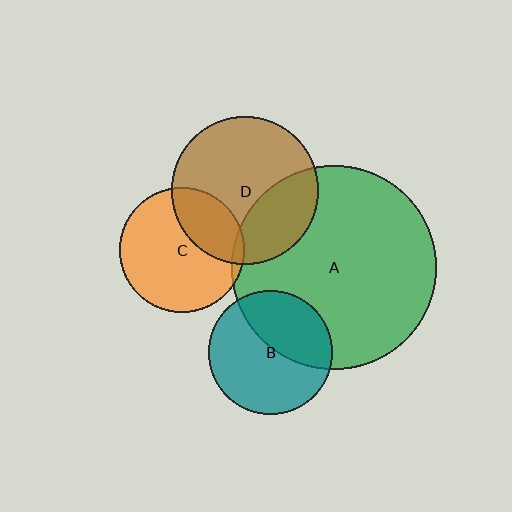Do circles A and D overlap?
Yes.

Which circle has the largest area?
Circle A (green).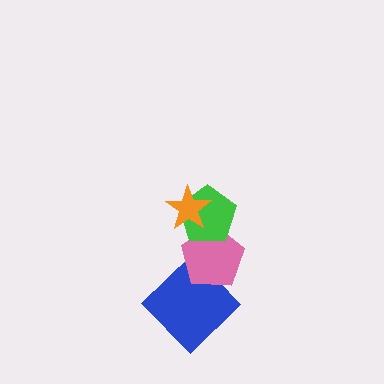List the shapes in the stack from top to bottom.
From top to bottom: the orange star, the green pentagon, the pink pentagon, the blue diamond.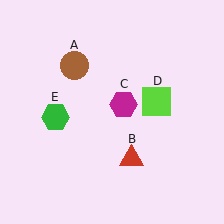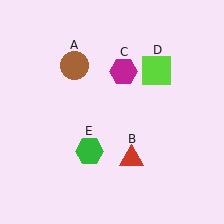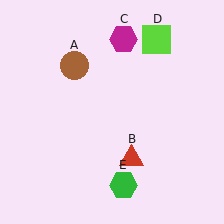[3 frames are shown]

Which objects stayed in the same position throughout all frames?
Brown circle (object A) and red triangle (object B) remained stationary.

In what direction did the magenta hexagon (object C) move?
The magenta hexagon (object C) moved up.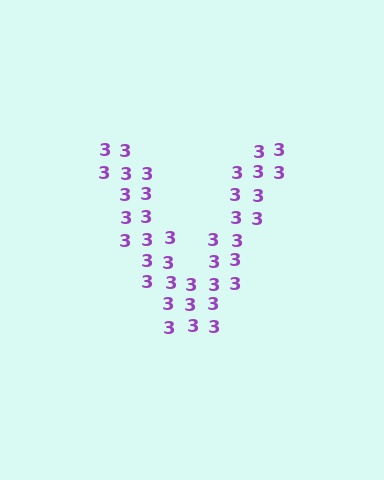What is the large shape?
The large shape is the letter V.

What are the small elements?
The small elements are digit 3's.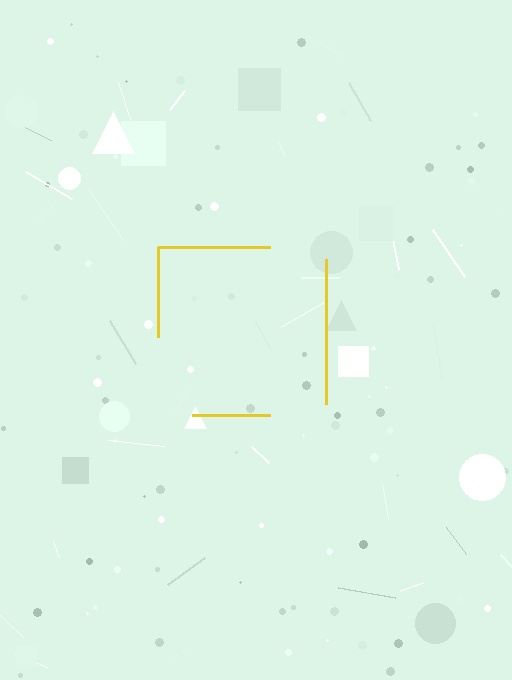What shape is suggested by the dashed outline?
The dashed outline suggests a square.